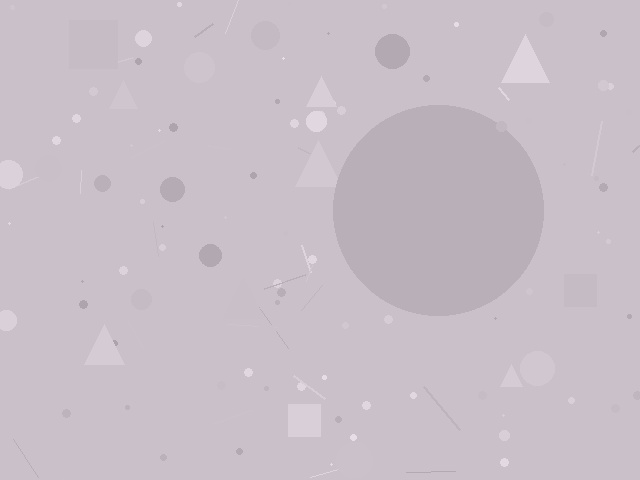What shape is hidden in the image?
A circle is hidden in the image.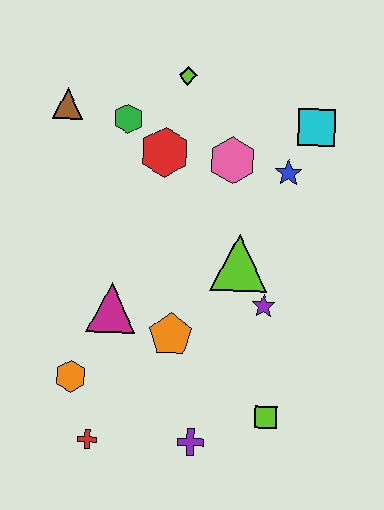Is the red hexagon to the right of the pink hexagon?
No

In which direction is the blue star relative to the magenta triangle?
The blue star is to the right of the magenta triangle.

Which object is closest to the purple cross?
The lime square is closest to the purple cross.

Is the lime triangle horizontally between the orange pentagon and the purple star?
Yes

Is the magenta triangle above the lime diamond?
No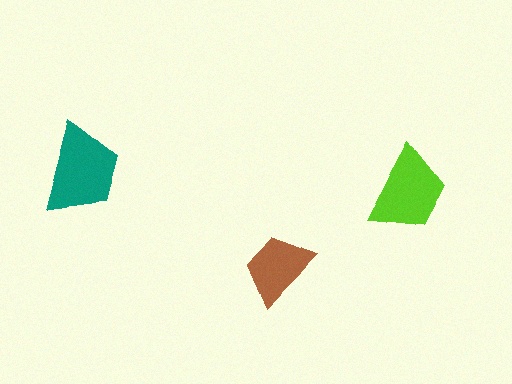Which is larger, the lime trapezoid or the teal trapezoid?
The teal one.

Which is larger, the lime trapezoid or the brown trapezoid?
The lime one.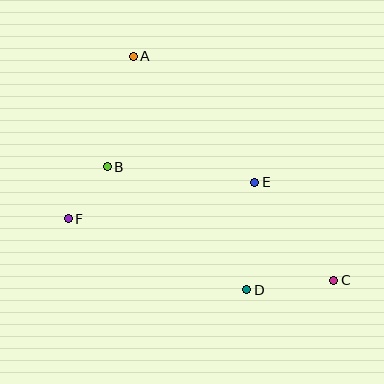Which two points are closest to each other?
Points B and F are closest to each other.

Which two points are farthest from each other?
Points A and C are farthest from each other.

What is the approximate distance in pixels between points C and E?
The distance between C and E is approximately 125 pixels.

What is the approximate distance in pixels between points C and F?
The distance between C and F is approximately 272 pixels.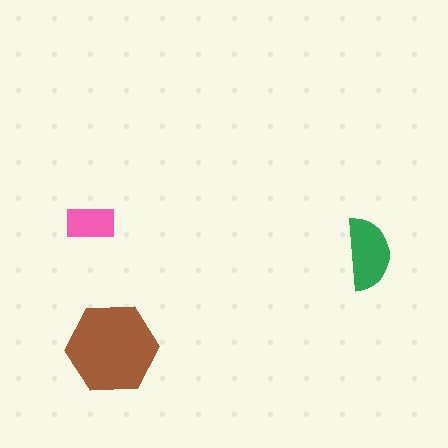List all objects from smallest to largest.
The pink rectangle, the green semicircle, the brown hexagon.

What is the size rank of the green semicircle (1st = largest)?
2nd.